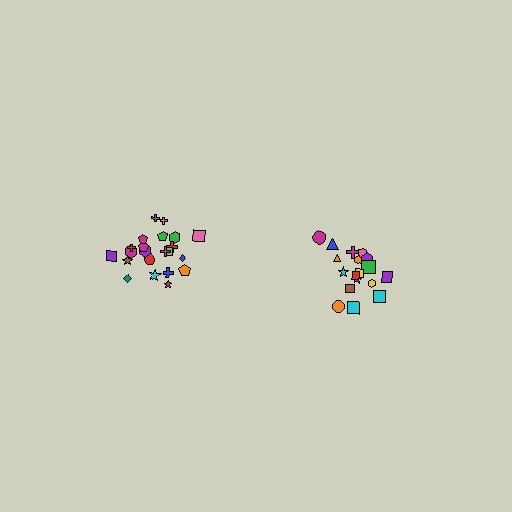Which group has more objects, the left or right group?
The left group.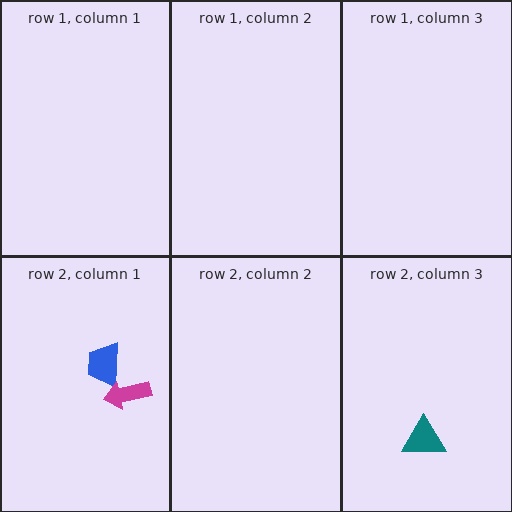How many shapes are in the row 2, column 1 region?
2.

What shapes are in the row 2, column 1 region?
The blue trapezoid, the magenta arrow.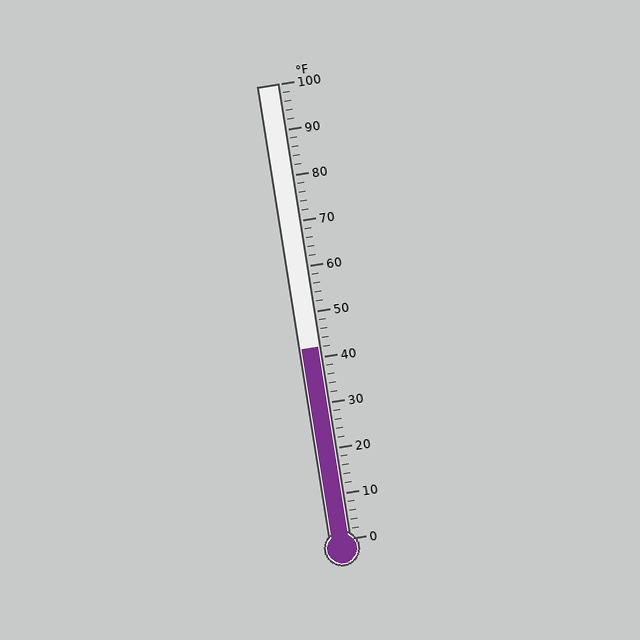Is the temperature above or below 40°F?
The temperature is above 40°F.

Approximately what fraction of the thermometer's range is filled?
The thermometer is filled to approximately 40% of its range.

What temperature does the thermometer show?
The thermometer shows approximately 42°F.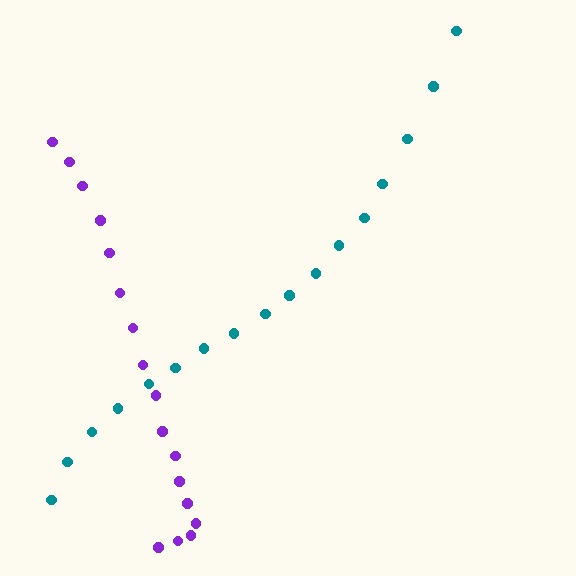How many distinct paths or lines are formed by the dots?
There are 2 distinct paths.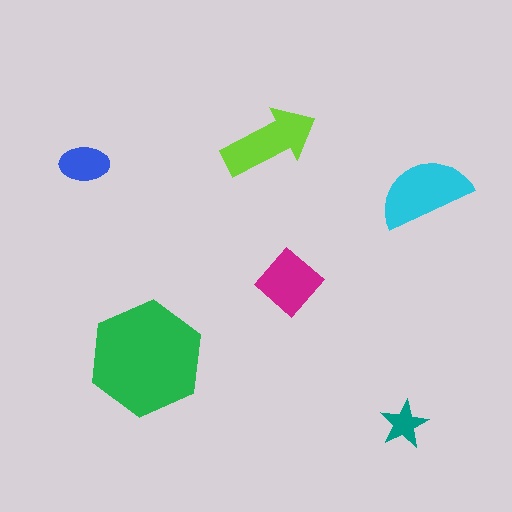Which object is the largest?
The green hexagon.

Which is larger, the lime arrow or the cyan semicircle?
The cyan semicircle.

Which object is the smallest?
The teal star.